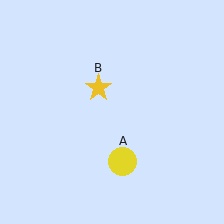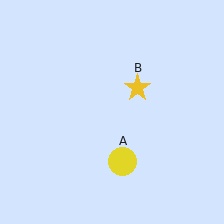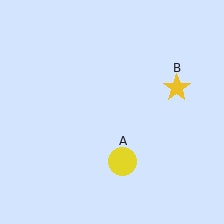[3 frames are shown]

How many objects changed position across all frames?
1 object changed position: yellow star (object B).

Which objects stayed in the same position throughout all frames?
Yellow circle (object A) remained stationary.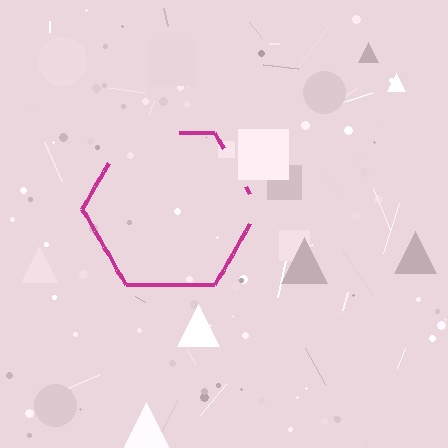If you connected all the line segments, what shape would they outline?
They would outline a hexagon.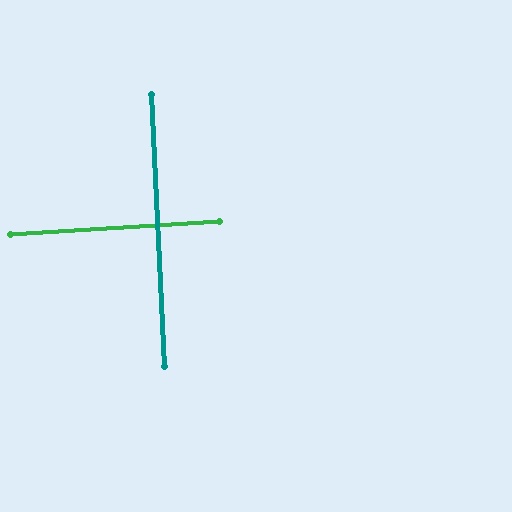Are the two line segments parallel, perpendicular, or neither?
Perpendicular — they meet at approximately 89°.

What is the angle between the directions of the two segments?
Approximately 89 degrees.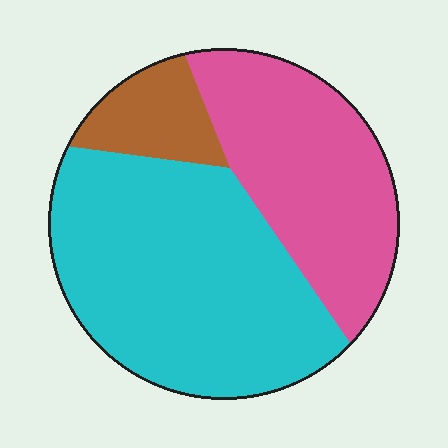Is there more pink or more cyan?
Cyan.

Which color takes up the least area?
Brown, at roughly 10%.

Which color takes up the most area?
Cyan, at roughly 55%.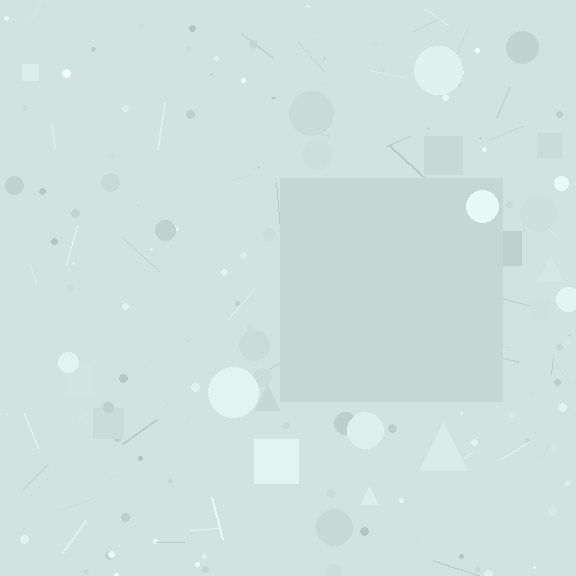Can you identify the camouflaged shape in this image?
The camouflaged shape is a square.